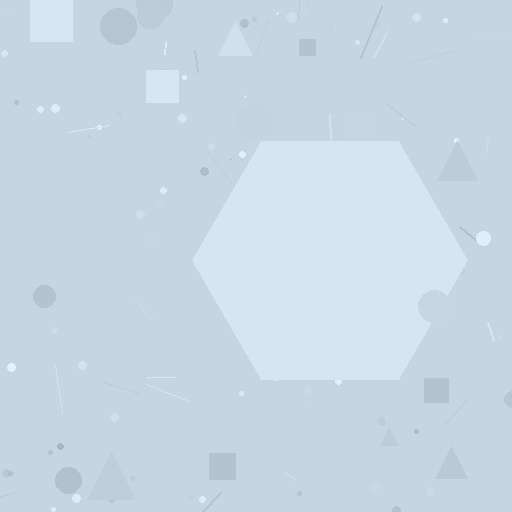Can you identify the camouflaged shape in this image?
The camouflaged shape is a hexagon.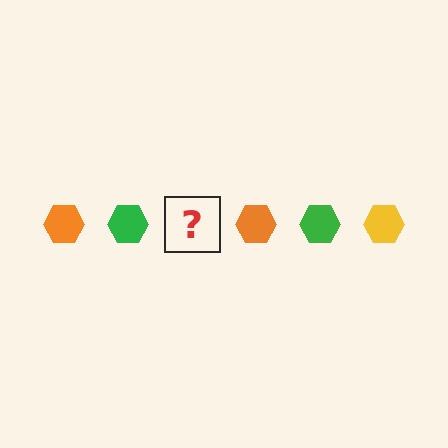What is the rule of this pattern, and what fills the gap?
The rule is that the pattern cycles through orange, green, yellow hexagons. The gap should be filled with a yellow hexagon.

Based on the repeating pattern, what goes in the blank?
The blank should be a yellow hexagon.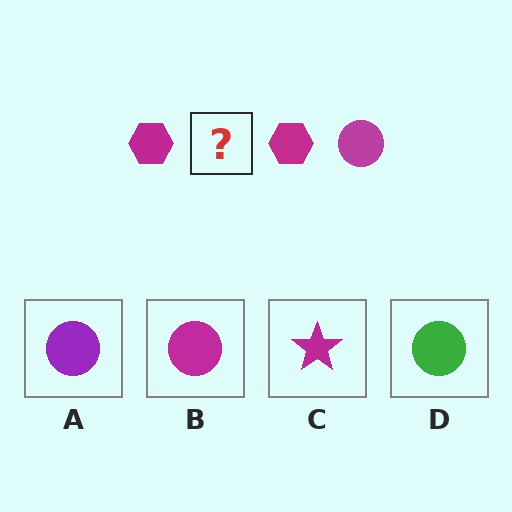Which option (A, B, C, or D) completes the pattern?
B.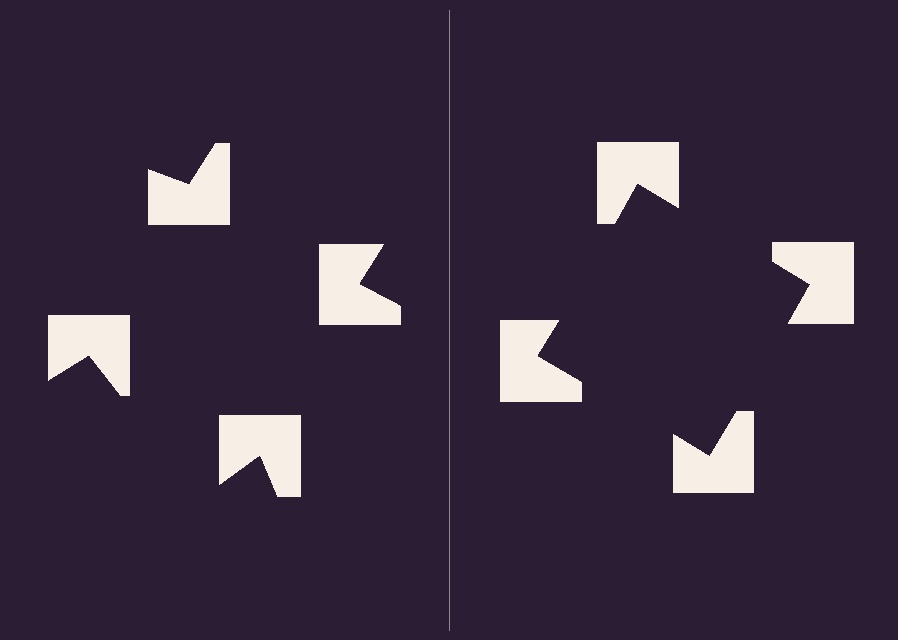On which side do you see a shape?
An illusory square appears on the right side. On the left side the wedge cuts are rotated, so no coherent shape forms.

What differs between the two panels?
The notched squares are positioned identically on both sides; only the wedge orientations differ. On the right they align to a square; on the left they are misaligned.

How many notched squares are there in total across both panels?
8 — 4 on each side.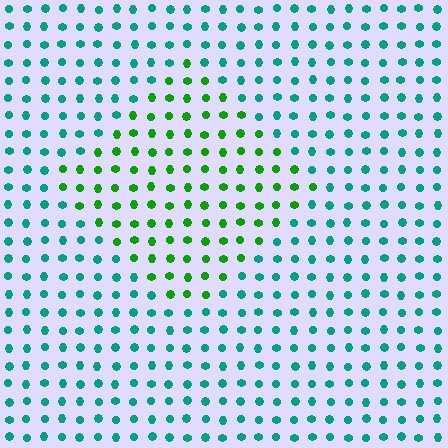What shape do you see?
I see a diamond.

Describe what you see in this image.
The image is filled with small teal elements in a uniform arrangement. A diamond-shaped region is visible where the elements are tinted to a slightly different hue, forming a subtle color boundary.